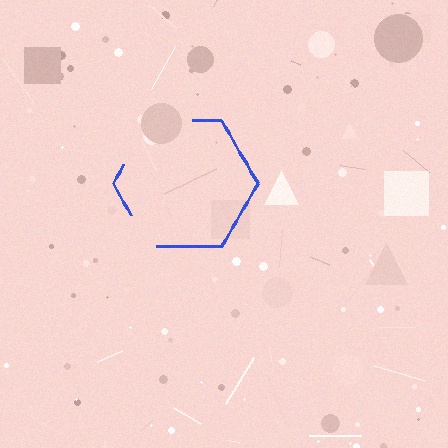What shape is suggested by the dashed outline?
The dashed outline suggests a hexagon.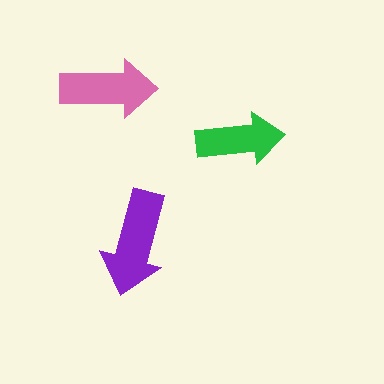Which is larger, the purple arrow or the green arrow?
The purple one.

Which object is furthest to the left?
The pink arrow is leftmost.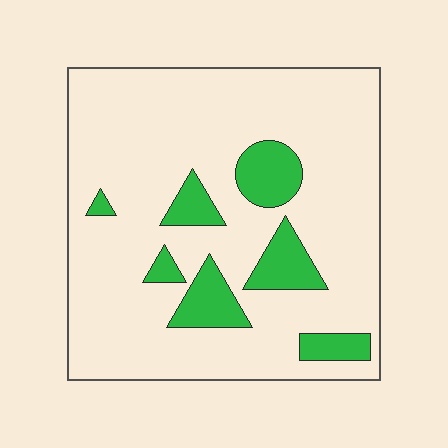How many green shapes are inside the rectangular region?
7.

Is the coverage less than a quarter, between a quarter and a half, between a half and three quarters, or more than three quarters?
Less than a quarter.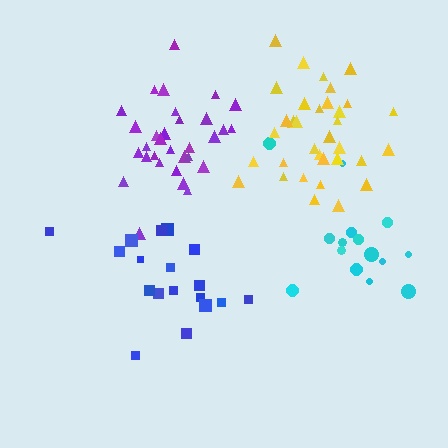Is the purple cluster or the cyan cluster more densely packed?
Purple.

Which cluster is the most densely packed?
Purple.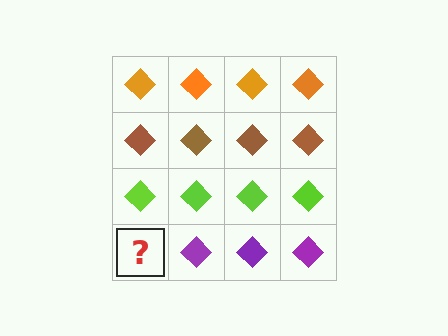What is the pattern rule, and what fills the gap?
The rule is that each row has a consistent color. The gap should be filled with a purple diamond.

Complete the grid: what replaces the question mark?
The question mark should be replaced with a purple diamond.